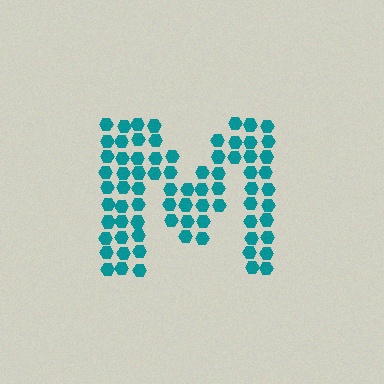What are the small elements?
The small elements are hexagons.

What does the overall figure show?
The overall figure shows the letter M.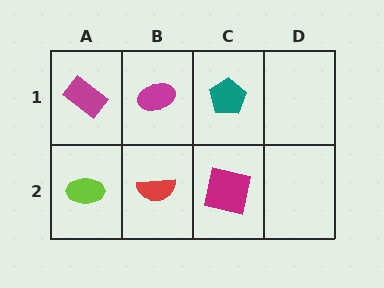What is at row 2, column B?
A red semicircle.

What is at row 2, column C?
A magenta square.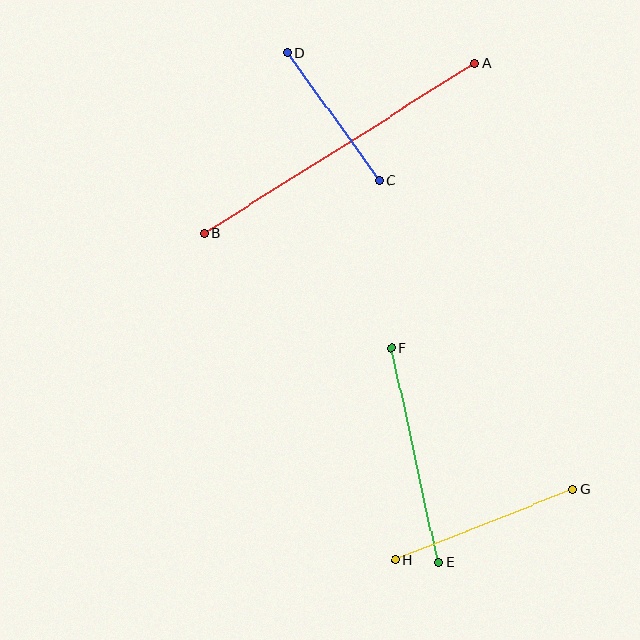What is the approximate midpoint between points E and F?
The midpoint is at approximately (415, 456) pixels.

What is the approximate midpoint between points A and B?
The midpoint is at approximately (340, 148) pixels.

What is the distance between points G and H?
The distance is approximately 191 pixels.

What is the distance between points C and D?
The distance is approximately 157 pixels.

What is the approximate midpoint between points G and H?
The midpoint is at approximately (484, 525) pixels.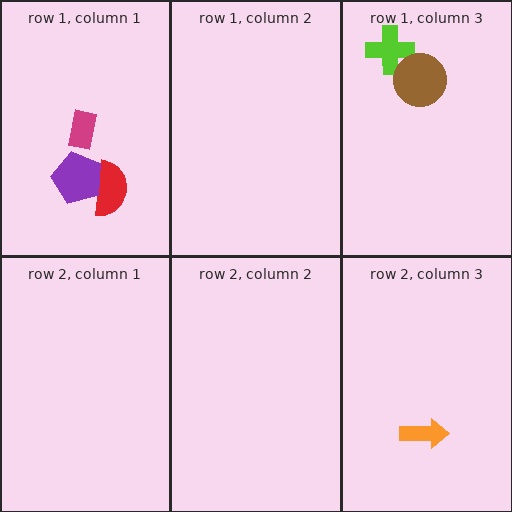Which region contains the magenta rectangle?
The row 1, column 1 region.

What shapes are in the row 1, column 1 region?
The red semicircle, the purple pentagon, the magenta rectangle.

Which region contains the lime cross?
The row 1, column 3 region.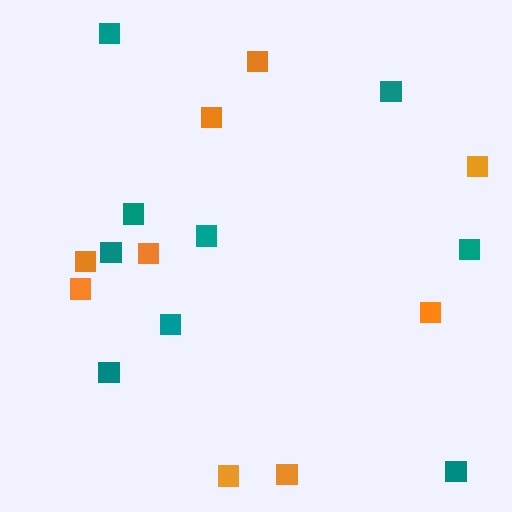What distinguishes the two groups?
There are 2 groups: one group of orange squares (9) and one group of teal squares (9).